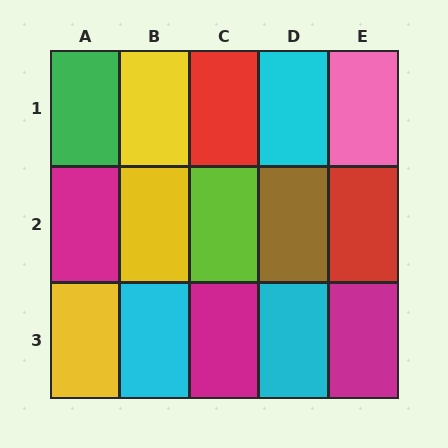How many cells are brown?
1 cell is brown.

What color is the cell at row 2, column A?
Magenta.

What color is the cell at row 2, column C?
Lime.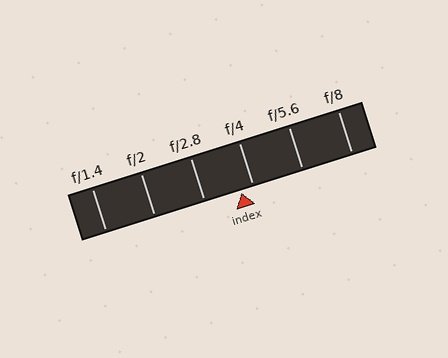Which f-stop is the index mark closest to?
The index mark is closest to f/4.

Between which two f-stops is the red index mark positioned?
The index mark is between f/2.8 and f/4.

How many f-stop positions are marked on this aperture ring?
There are 6 f-stop positions marked.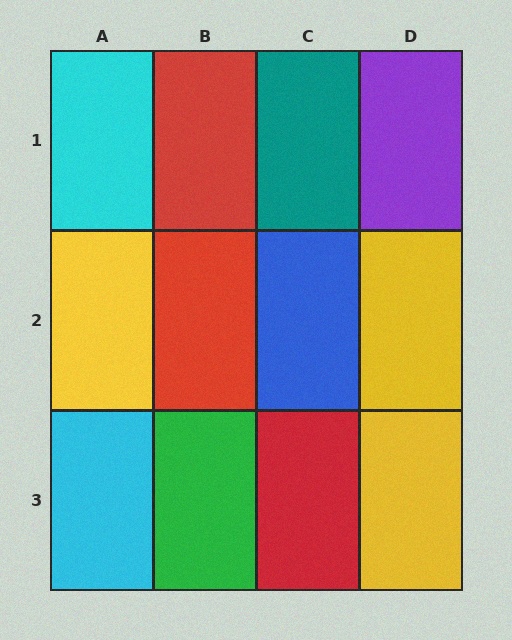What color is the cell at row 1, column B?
Red.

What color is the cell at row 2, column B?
Red.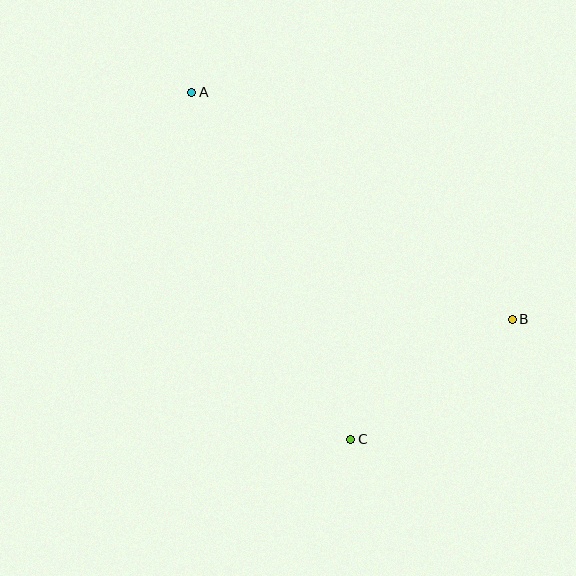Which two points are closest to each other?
Points B and C are closest to each other.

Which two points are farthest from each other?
Points A and B are farthest from each other.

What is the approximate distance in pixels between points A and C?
The distance between A and C is approximately 382 pixels.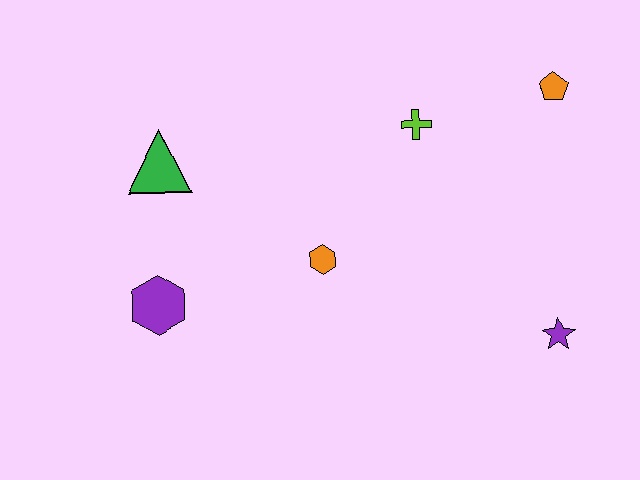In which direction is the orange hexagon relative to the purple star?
The orange hexagon is to the left of the purple star.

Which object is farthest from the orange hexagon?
The orange pentagon is farthest from the orange hexagon.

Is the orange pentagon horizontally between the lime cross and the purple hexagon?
No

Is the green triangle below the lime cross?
Yes